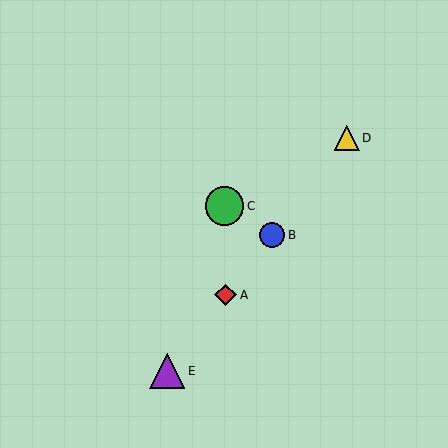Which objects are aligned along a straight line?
Objects A, B, D, E are aligned along a straight line.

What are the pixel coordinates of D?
Object D is at (347, 138).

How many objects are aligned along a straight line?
4 objects (A, B, D, E) are aligned along a straight line.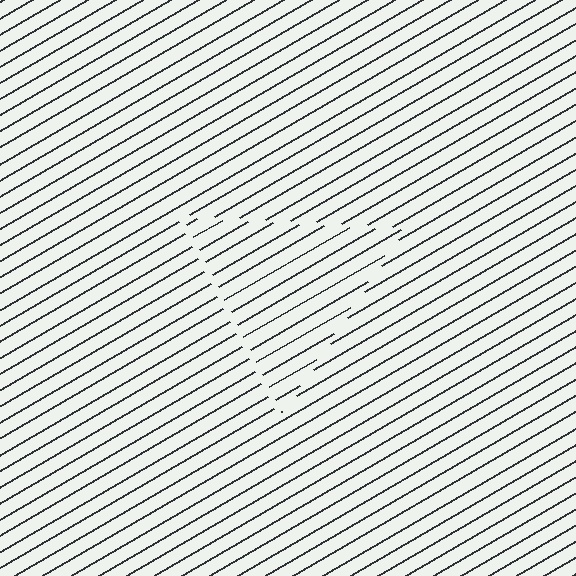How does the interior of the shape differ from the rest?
The interior of the shape contains the same grating, shifted by half a period — the contour is defined by the phase discontinuity where line-ends from the inner and outer gratings abut.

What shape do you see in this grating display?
An illusory triangle. The interior of the shape contains the same grating, shifted by half a period — the contour is defined by the phase discontinuity where line-ends from the inner and outer gratings abut.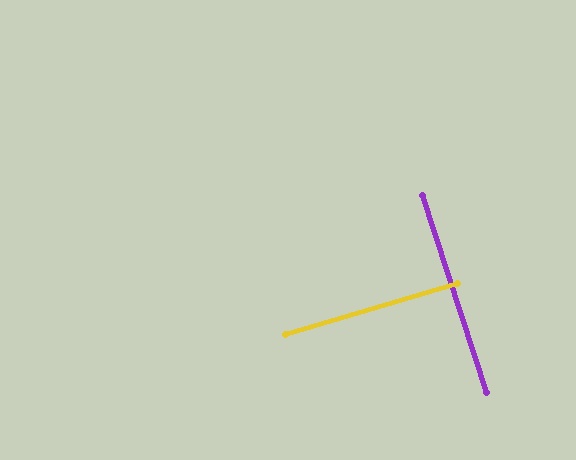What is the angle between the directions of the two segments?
Approximately 88 degrees.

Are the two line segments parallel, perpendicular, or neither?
Perpendicular — they meet at approximately 88°.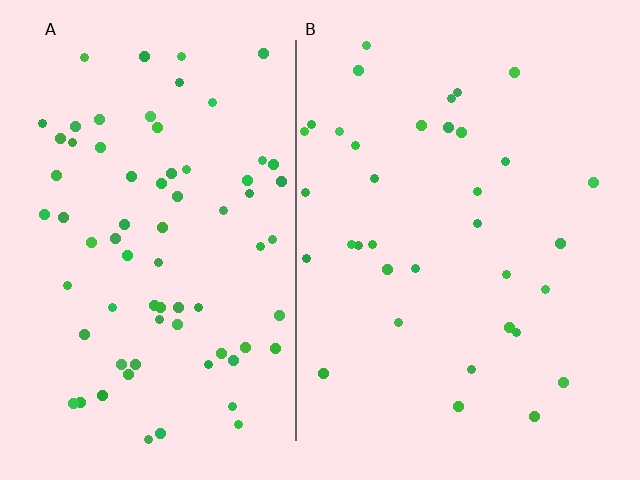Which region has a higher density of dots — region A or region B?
A (the left).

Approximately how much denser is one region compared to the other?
Approximately 2.1× — region A over region B.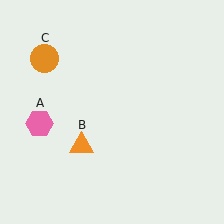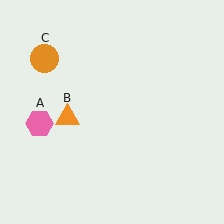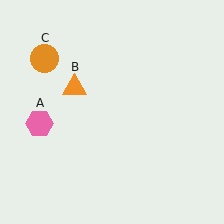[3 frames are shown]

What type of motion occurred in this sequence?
The orange triangle (object B) rotated clockwise around the center of the scene.